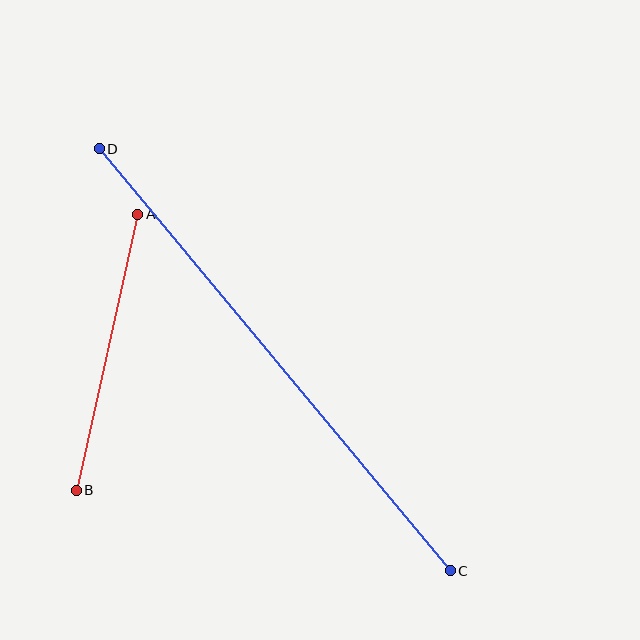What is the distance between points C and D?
The distance is approximately 549 pixels.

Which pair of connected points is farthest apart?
Points C and D are farthest apart.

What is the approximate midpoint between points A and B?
The midpoint is at approximately (107, 352) pixels.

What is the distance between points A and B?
The distance is approximately 283 pixels.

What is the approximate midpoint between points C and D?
The midpoint is at approximately (275, 360) pixels.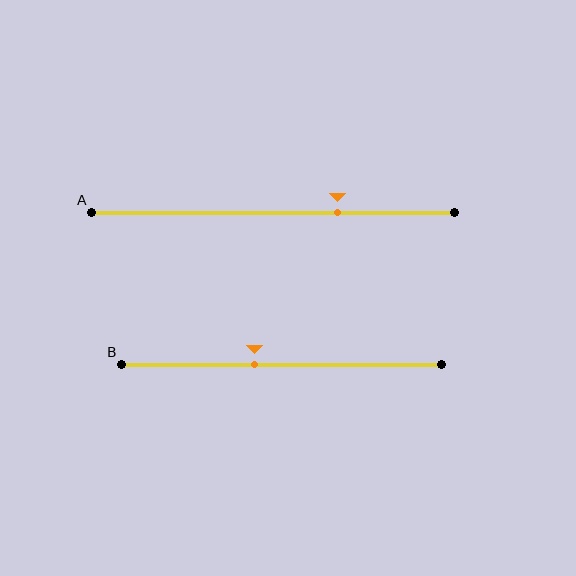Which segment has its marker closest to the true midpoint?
Segment B has its marker closest to the true midpoint.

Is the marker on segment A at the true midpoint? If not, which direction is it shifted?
No, the marker on segment A is shifted to the right by about 18% of the segment length.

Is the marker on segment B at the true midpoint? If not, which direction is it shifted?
No, the marker on segment B is shifted to the left by about 8% of the segment length.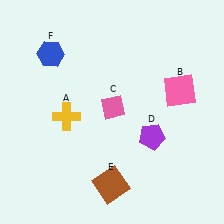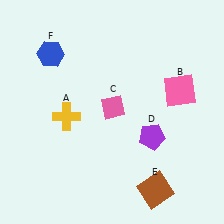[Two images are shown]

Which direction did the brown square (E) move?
The brown square (E) moved right.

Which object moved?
The brown square (E) moved right.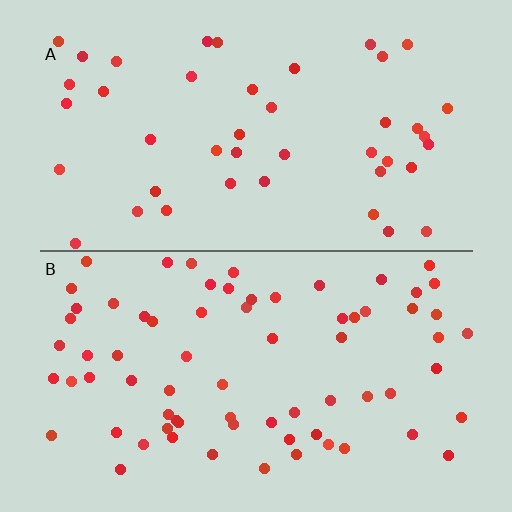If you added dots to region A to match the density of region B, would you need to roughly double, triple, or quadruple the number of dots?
Approximately double.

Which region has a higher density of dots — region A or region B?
B (the bottom).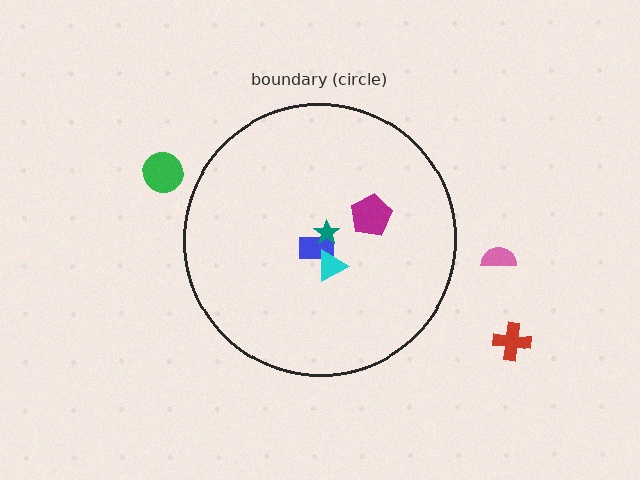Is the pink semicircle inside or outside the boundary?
Outside.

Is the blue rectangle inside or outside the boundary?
Inside.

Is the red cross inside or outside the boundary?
Outside.